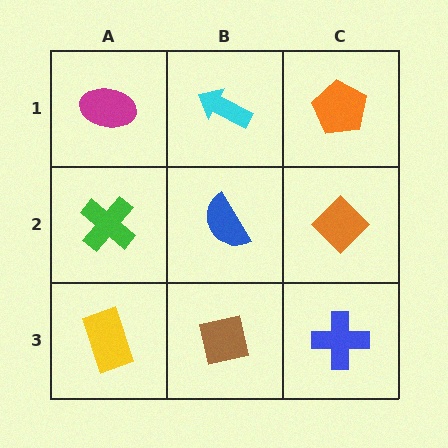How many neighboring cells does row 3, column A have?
2.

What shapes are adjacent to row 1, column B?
A blue semicircle (row 2, column B), a magenta ellipse (row 1, column A), an orange pentagon (row 1, column C).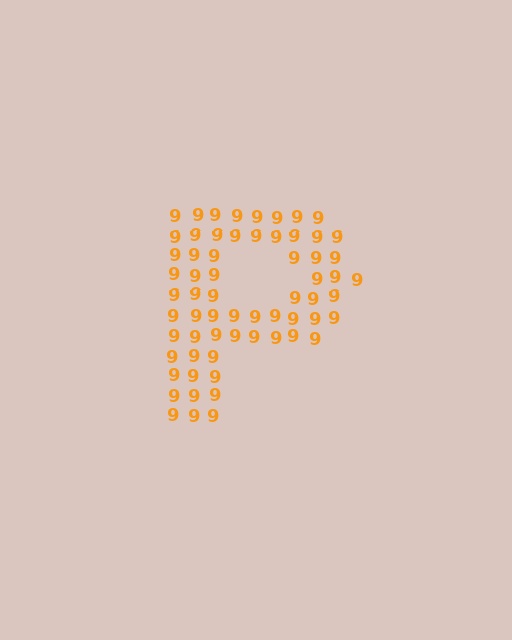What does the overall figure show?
The overall figure shows the letter P.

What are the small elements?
The small elements are digit 9's.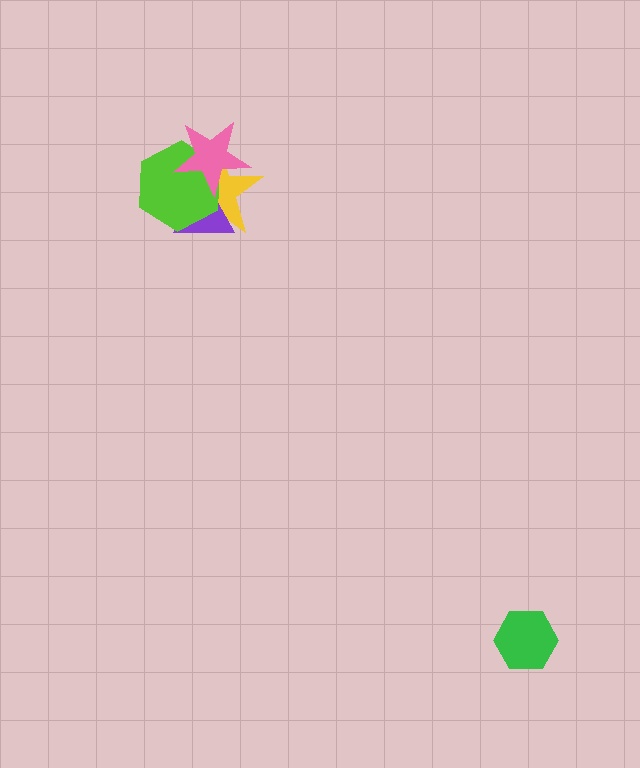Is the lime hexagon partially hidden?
Yes, it is partially covered by another shape.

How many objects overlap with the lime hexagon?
3 objects overlap with the lime hexagon.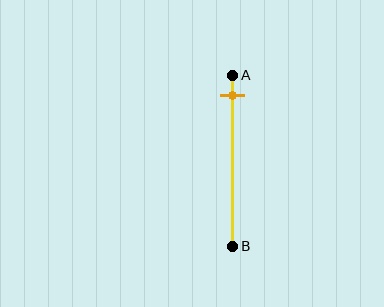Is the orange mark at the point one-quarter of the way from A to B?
No, the mark is at about 10% from A, not at the 25% one-quarter point.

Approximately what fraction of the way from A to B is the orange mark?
The orange mark is approximately 10% of the way from A to B.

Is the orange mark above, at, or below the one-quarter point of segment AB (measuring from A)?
The orange mark is above the one-quarter point of segment AB.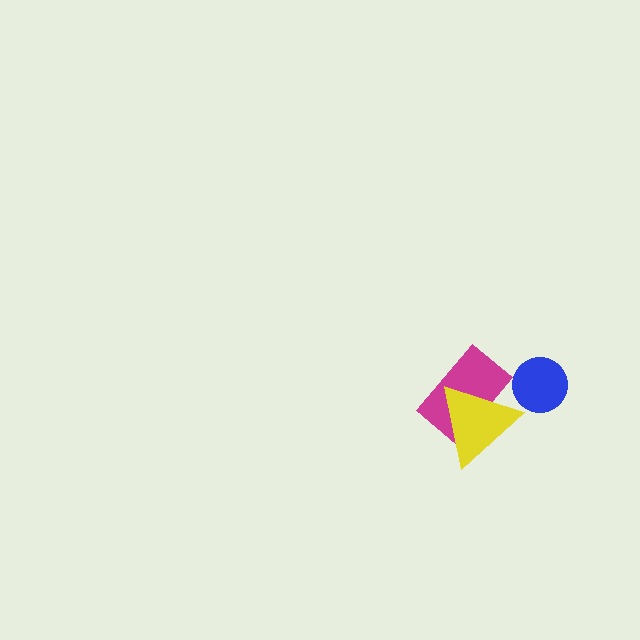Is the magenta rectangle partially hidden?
Yes, it is partially covered by another shape.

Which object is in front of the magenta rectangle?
The yellow triangle is in front of the magenta rectangle.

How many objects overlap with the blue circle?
0 objects overlap with the blue circle.